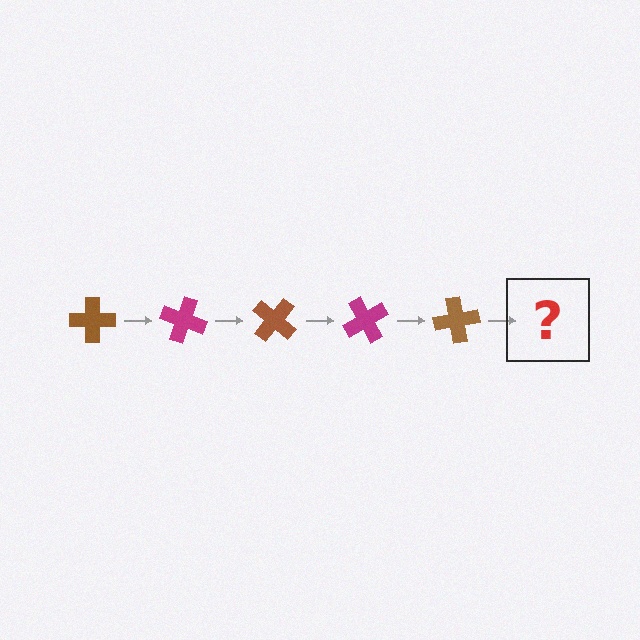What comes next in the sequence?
The next element should be a magenta cross, rotated 100 degrees from the start.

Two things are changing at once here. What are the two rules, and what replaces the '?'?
The two rules are that it rotates 20 degrees each step and the color cycles through brown and magenta. The '?' should be a magenta cross, rotated 100 degrees from the start.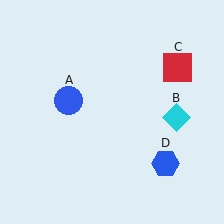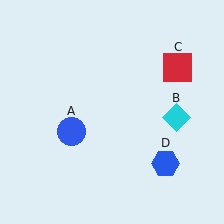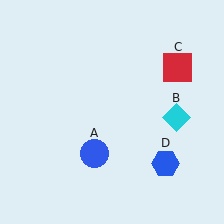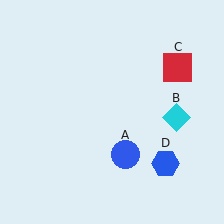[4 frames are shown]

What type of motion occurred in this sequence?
The blue circle (object A) rotated counterclockwise around the center of the scene.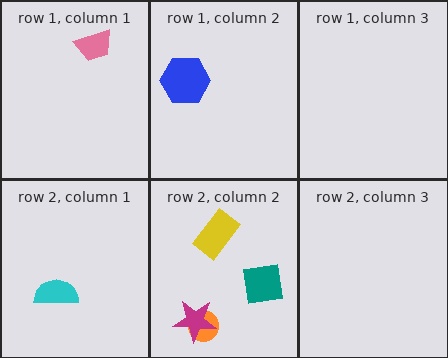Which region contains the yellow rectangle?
The row 2, column 2 region.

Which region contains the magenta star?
The row 2, column 2 region.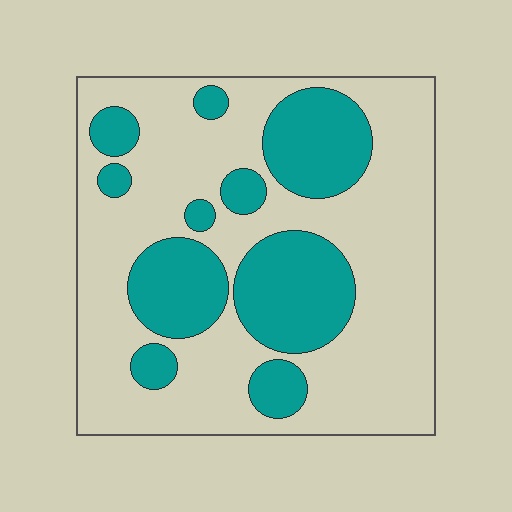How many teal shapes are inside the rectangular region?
10.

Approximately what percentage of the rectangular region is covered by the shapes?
Approximately 30%.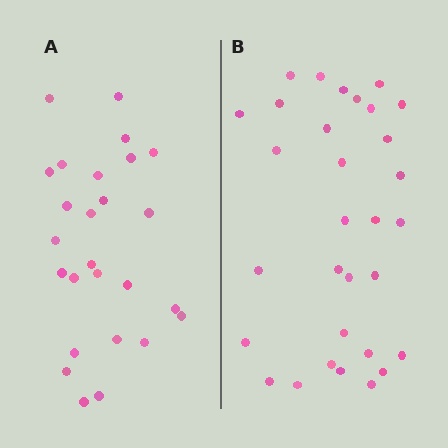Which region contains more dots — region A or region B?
Region B (the right region) has more dots.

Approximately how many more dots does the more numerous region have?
Region B has about 5 more dots than region A.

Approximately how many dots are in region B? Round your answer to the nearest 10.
About 30 dots. (The exact count is 31, which rounds to 30.)